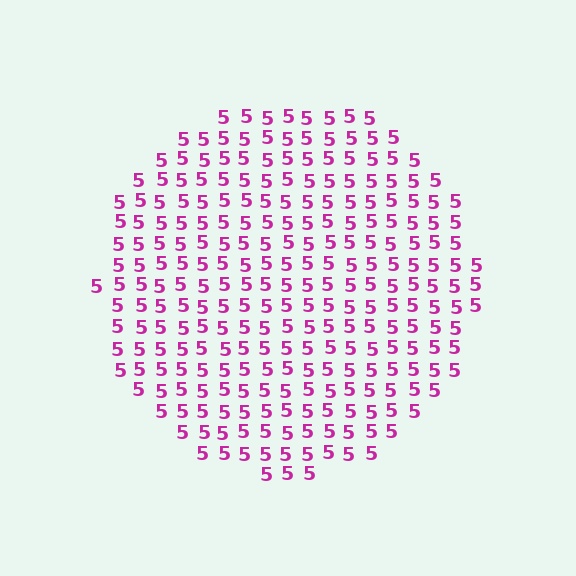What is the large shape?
The large shape is a circle.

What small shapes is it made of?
It is made of small digit 5's.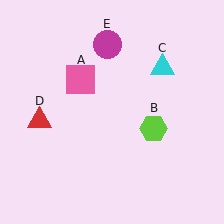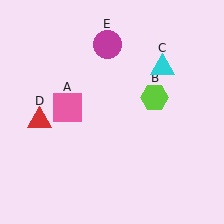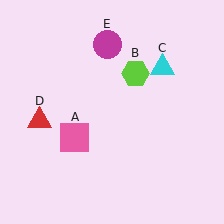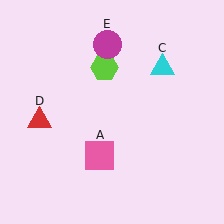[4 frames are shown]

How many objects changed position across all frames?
2 objects changed position: pink square (object A), lime hexagon (object B).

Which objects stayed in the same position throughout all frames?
Cyan triangle (object C) and red triangle (object D) and magenta circle (object E) remained stationary.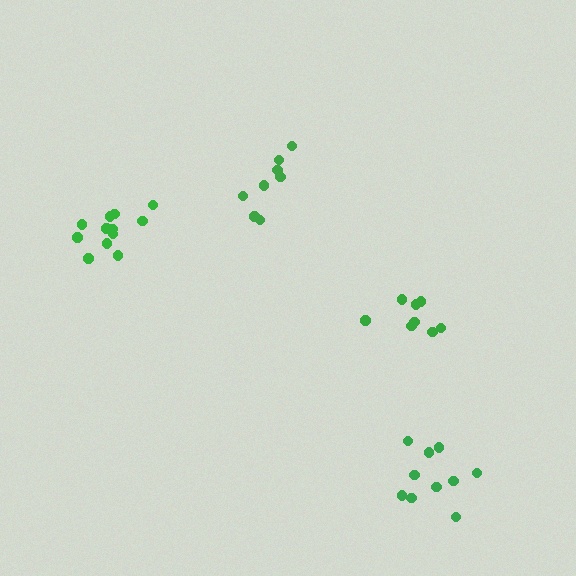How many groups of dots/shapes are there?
There are 4 groups.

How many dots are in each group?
Group 1: 12 dots, Group 2: 8 dots, Group 3: 8 dots, Group 4: 10 dots (38 total).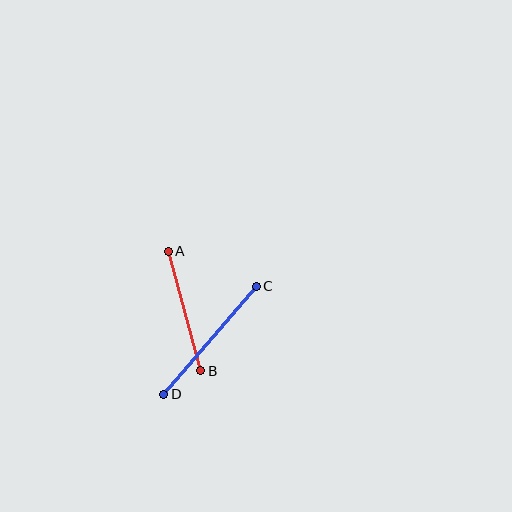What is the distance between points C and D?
The distance is approximately 142 pixels.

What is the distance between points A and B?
The distance is approximately 124 pixels.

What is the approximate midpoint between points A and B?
The midpoint is at approximately (184, 311) pixels.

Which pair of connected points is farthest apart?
Points C and D are farthest apart.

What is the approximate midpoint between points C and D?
The midpoint is at approximately (210, 340) pixels.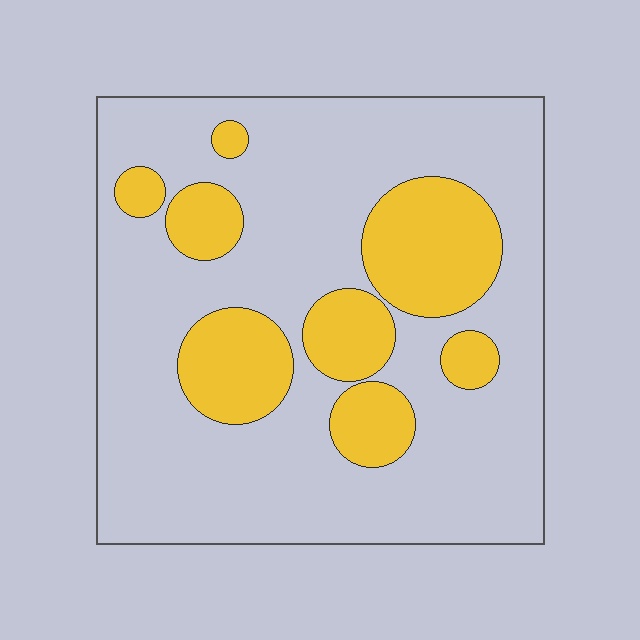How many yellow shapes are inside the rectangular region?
8.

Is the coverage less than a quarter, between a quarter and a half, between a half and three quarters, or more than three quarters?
Between a quarter and a half.